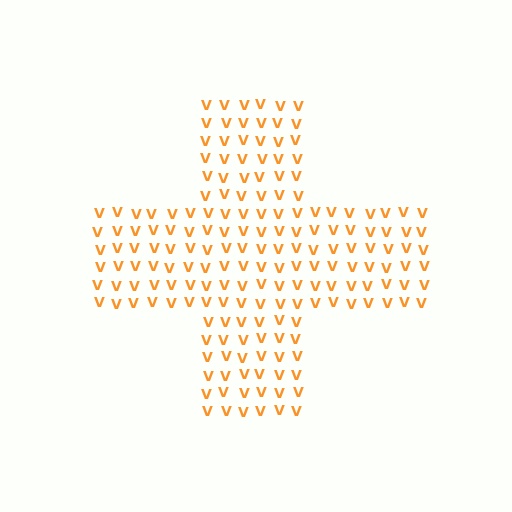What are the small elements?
The small elements are letter V's.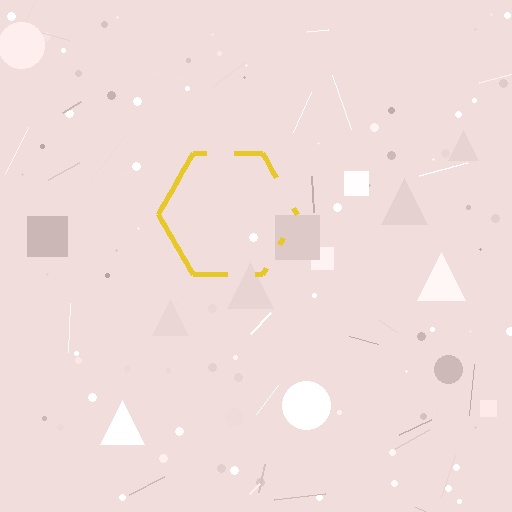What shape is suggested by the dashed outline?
The dashed outline suggests a hexagon.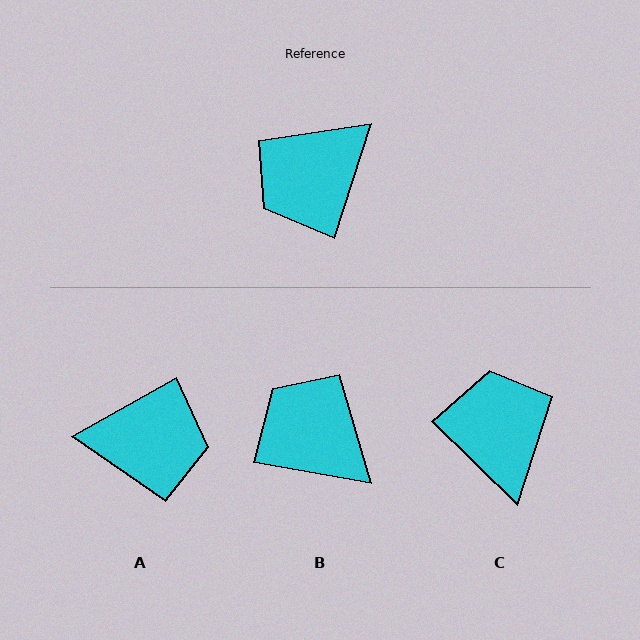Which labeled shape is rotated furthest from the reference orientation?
A, about 137 degrees away.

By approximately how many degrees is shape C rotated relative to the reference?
Approximately 117 degrees clockwise.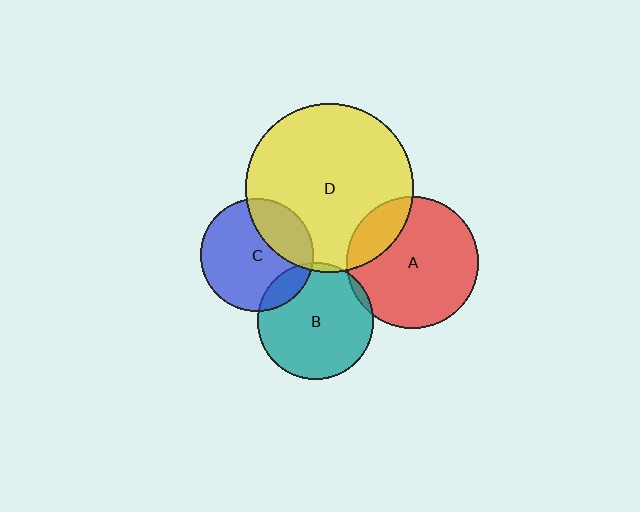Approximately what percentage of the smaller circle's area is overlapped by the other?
Approximately 30%.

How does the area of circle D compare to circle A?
Approximately 1.6 times.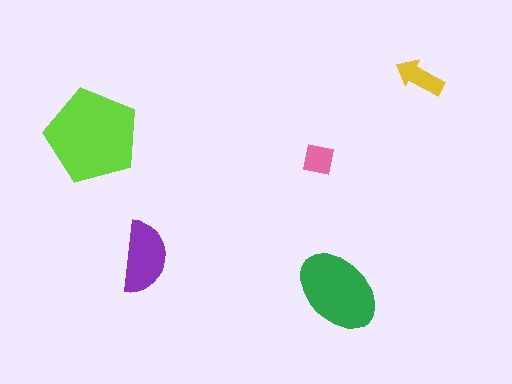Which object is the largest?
The lime pentagon.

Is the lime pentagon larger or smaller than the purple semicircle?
Larger.